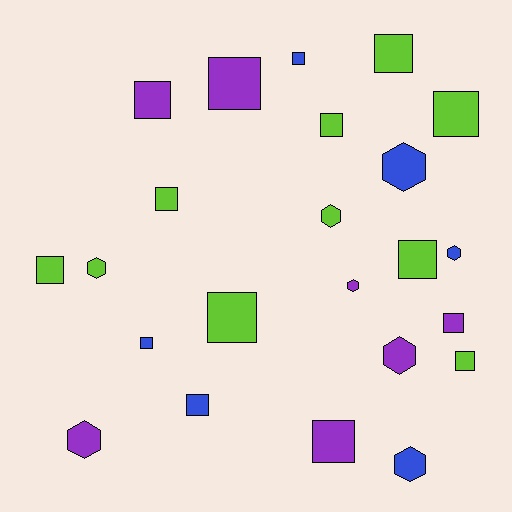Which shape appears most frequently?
Square, with 15 objects.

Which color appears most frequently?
Lime, with 10 objects.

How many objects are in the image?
There are 23 objects.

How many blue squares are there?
There are 3 blue squares.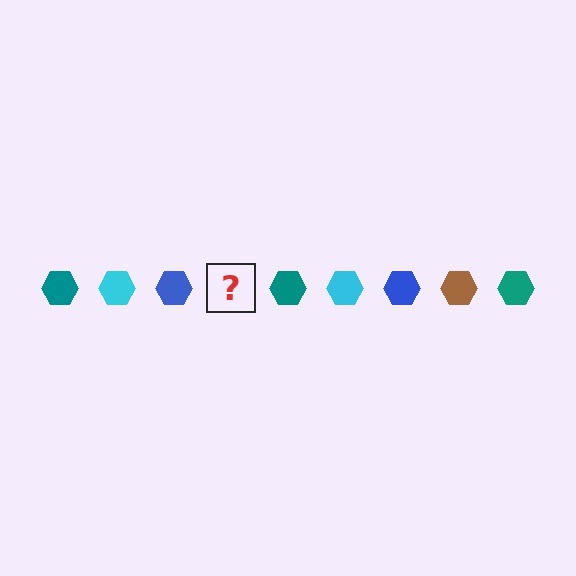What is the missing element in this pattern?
The missing element is a brown hexagon.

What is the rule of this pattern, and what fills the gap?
The rule is that the pattern cycles through teal, cyan, blue, brown hexagons. The gap should be filled with a brown hexagon.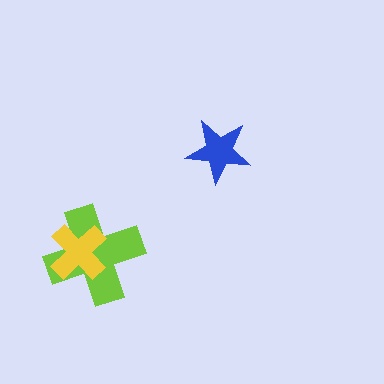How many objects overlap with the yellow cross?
1 object overlaps with the yellow cross.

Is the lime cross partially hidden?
Yes, it is partially covered by another shape.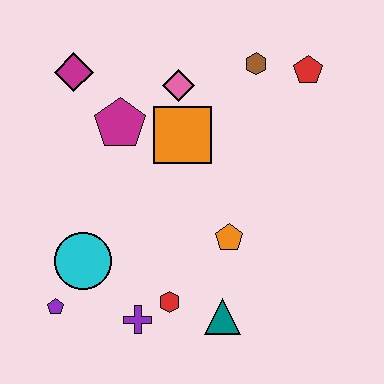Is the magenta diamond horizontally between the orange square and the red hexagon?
No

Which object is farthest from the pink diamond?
The purple pentagon is farthest from the pink diamond.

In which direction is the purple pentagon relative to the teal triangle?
The purple pentagon is to the left of the teal triangle.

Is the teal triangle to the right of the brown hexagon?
No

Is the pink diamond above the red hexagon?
Yes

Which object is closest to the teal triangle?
The red hexagon is closest to the teal triangle.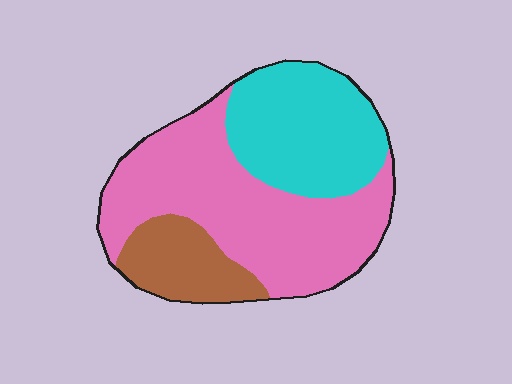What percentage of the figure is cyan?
Cyan covers 32% of the figure.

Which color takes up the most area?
Pink, at roughly 50%.